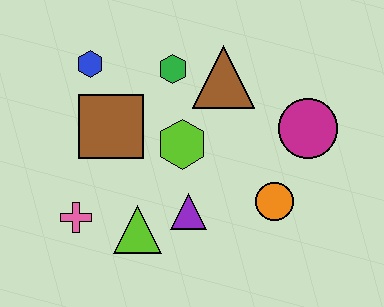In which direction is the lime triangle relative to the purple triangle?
The lime triangle is to the left of the purple triangle.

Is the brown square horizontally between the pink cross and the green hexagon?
Yes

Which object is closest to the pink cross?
The lime triangle is closest to the pink cross.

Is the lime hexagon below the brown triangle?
Yes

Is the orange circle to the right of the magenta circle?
No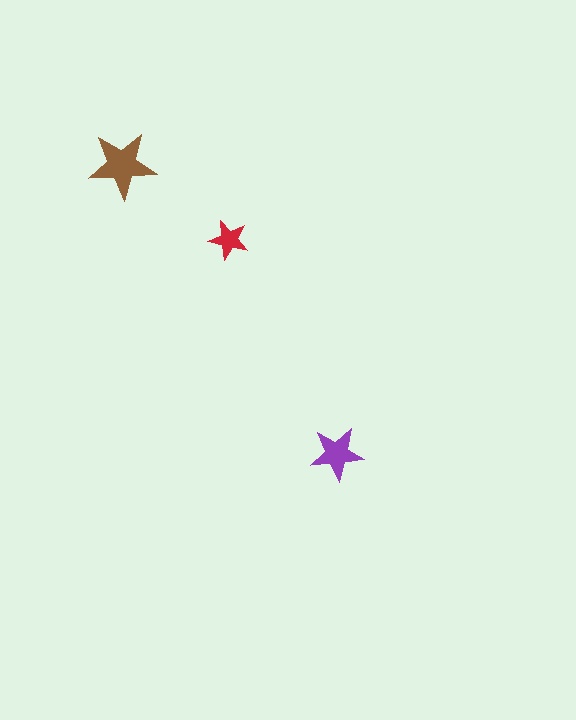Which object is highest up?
The brown star is topmost.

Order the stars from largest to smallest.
the brown one, the purple one, the red one.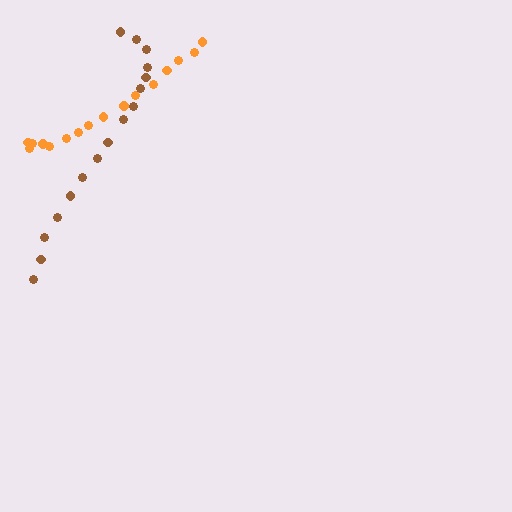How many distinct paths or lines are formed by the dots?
There are 2 distinct paths.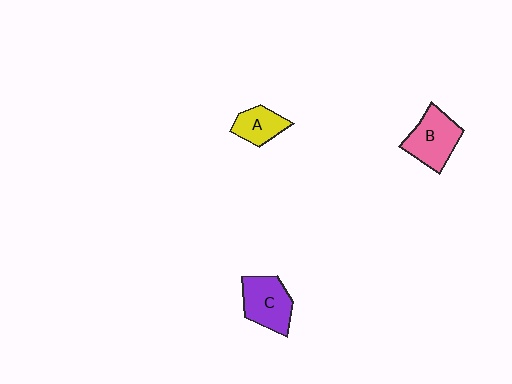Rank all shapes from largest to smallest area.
From largest to smallest: B (pink), C (purple), A (yellow).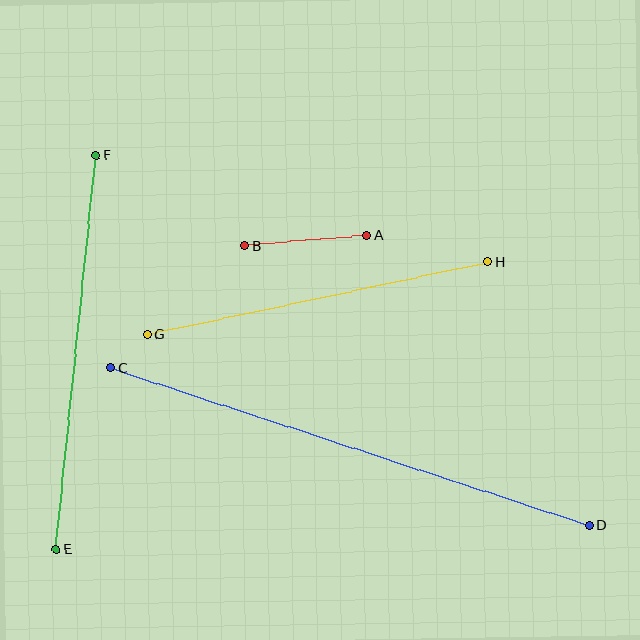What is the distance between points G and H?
The distance is approximately 348 pixels.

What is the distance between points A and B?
The distance is approximately 123 pixels.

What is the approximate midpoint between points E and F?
The midpoint is at approximately (76, 352) pixels.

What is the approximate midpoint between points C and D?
The midpoint is at approximately (350, 447) pixels.